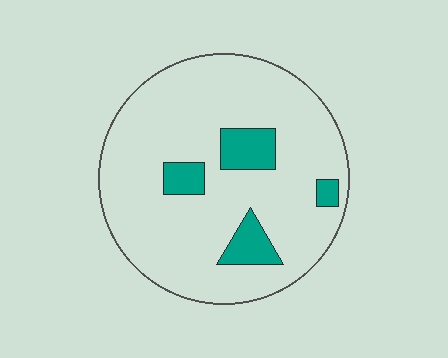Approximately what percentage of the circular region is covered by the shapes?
Approximately 15%.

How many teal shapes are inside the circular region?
4.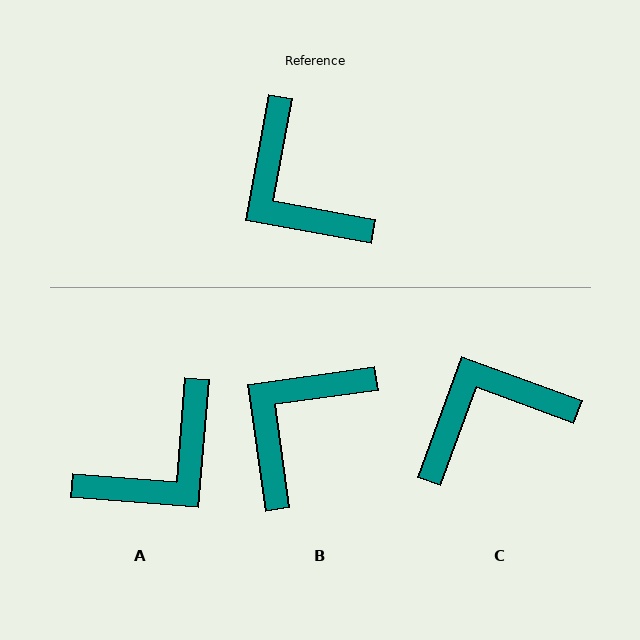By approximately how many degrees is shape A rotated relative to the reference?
Approximately 96 degrees counter-clockwise.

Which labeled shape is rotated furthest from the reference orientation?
C, about 100 degrees away.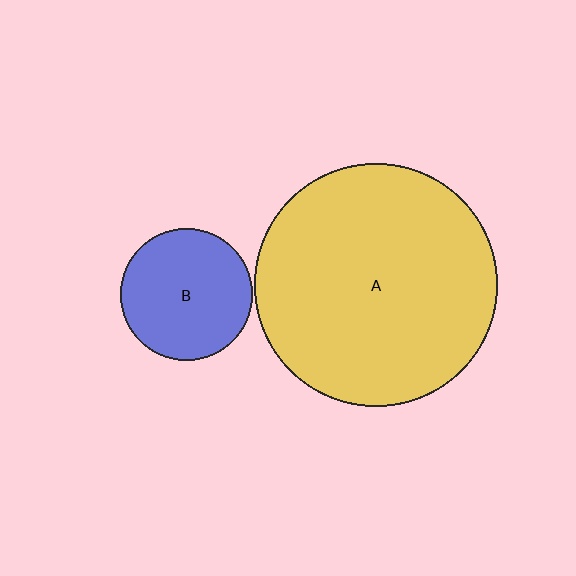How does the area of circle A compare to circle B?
Approximately 3.4 times.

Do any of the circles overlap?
No, none of the circles overlap.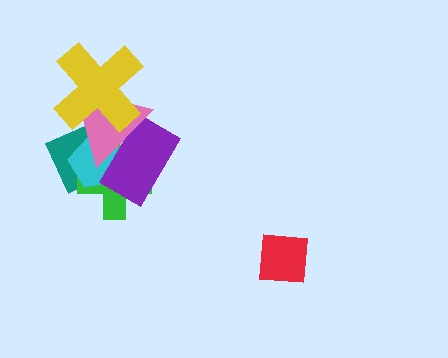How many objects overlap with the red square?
0 objects overlap with the red square.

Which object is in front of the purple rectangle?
The pink triangle is in front of the purple rectangle.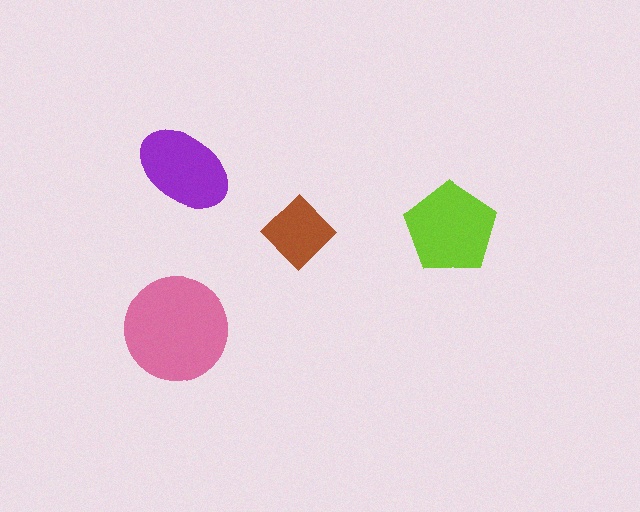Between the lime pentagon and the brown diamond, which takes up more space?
The lime pentagon.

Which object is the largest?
The pink circle.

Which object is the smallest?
The brown diamond.